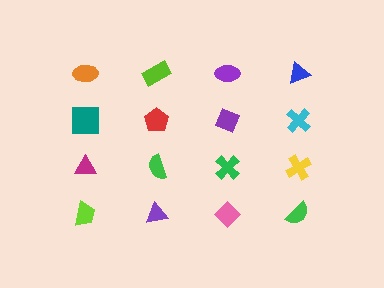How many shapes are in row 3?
4 shapes.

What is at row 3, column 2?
A green semicircle.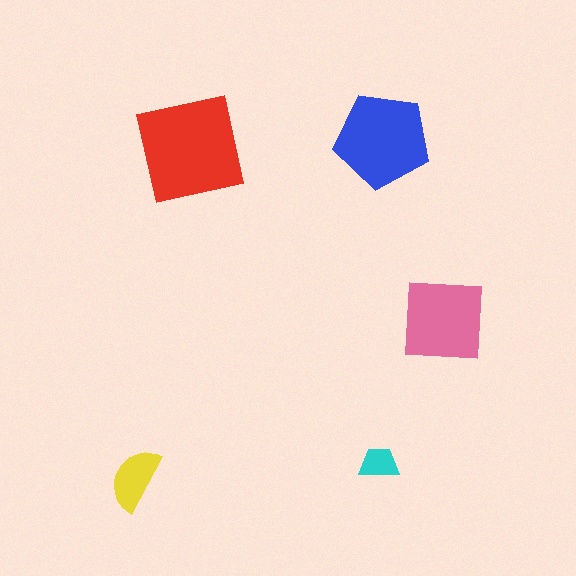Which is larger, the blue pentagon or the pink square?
The blue pentagon.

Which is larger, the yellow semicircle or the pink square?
The pink square.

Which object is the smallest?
The cyan trapezoid.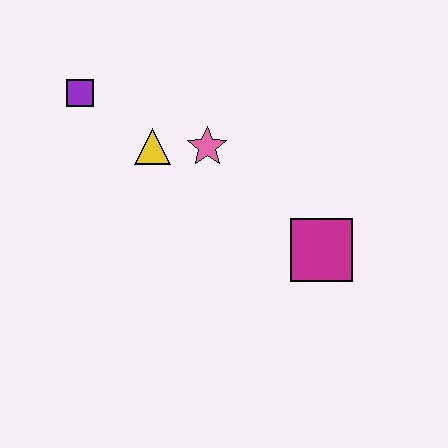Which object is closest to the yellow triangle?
The pink star is closest to the yellow triangle.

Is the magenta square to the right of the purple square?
Yes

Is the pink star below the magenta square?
No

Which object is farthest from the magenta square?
The purple square is farthest from the magenta square.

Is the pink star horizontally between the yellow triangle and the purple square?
No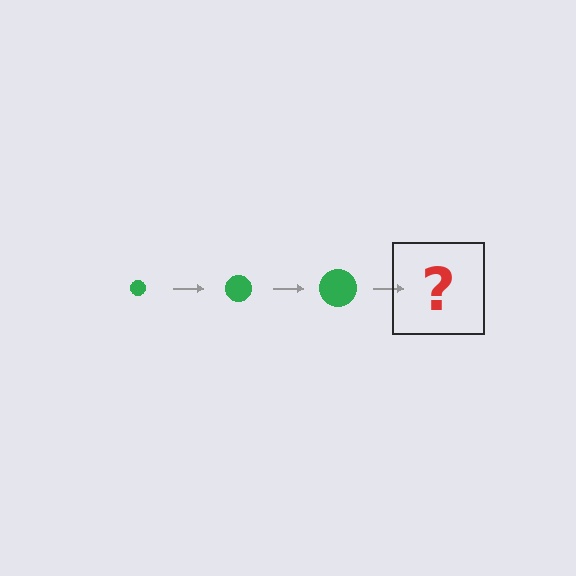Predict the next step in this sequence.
The next step is a green circle, larger than the previous one.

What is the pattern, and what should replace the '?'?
The pattern is that the circle gets progressively larger each step. The '?' should be a green circle, larger than the previous one.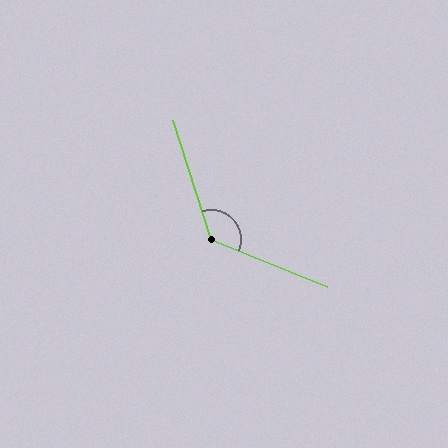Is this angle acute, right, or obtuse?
It is obtuse.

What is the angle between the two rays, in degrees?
Approximately 130 degrees.